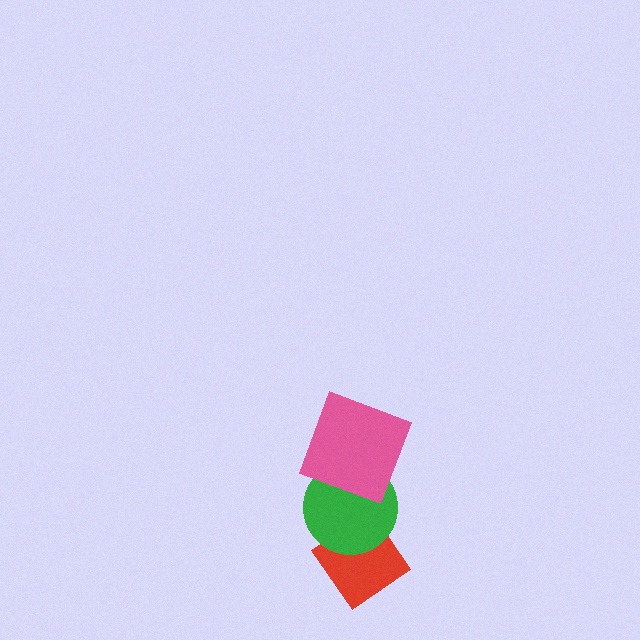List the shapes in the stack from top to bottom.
From top to bottom: the pink square, the green circle, the red diamond.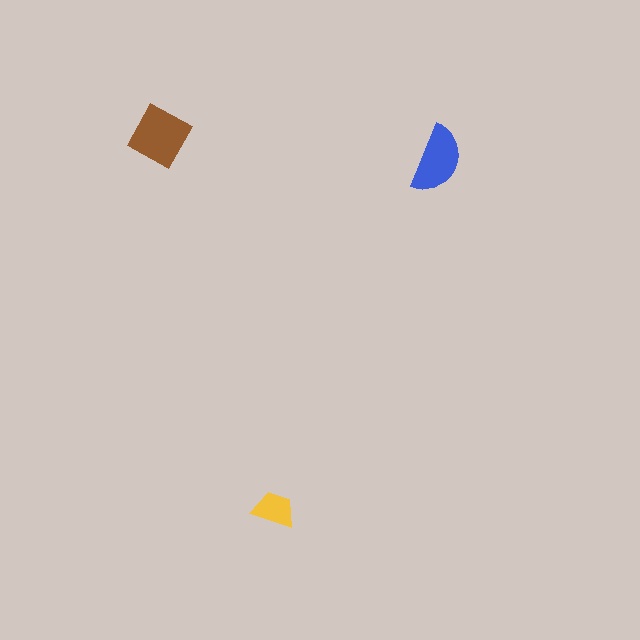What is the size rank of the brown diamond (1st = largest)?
1st.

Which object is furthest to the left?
The brown diamond is leftmost.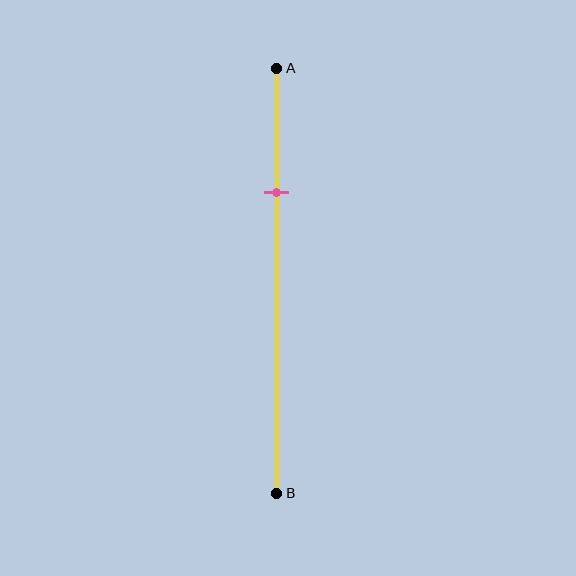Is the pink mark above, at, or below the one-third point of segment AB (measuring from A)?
The pink mark is above the one-third point of segment AB.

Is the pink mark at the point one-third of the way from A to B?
No, the mark is at about 30% from A, not at the 33% one-third point.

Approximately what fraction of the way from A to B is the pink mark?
The pink mark is approximately 30% of the way from A to B.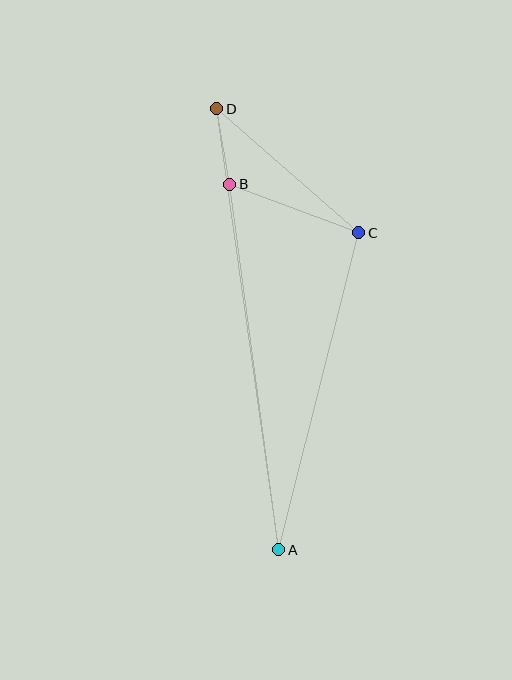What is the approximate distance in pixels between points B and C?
The distance between B and C is approximately 138 pixels.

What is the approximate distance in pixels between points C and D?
The distance between C and D is approximately 189 pixels.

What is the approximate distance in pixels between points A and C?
The distance between A and C is approximately 327 pixels.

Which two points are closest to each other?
Points B and D are closest to each other.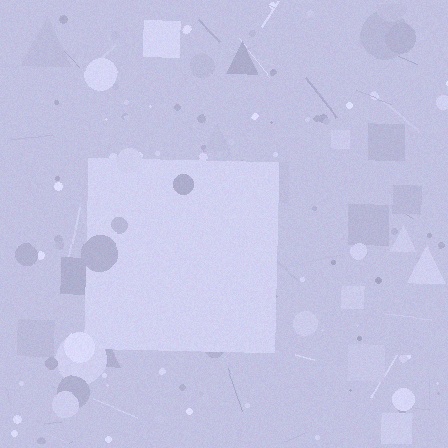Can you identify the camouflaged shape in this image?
The camouflaged shape is a square.